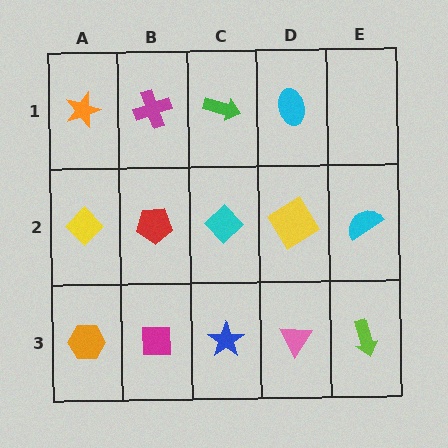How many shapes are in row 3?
5 shapes.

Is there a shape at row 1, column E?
No, that cell is empty.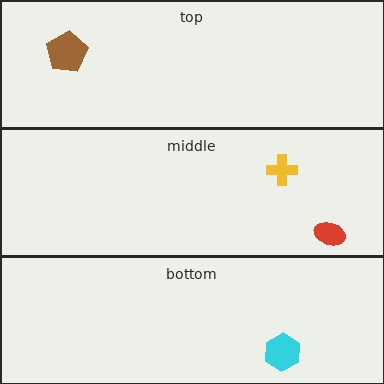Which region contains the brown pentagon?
The top region.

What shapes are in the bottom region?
The cyan hexagon.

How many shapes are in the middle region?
2.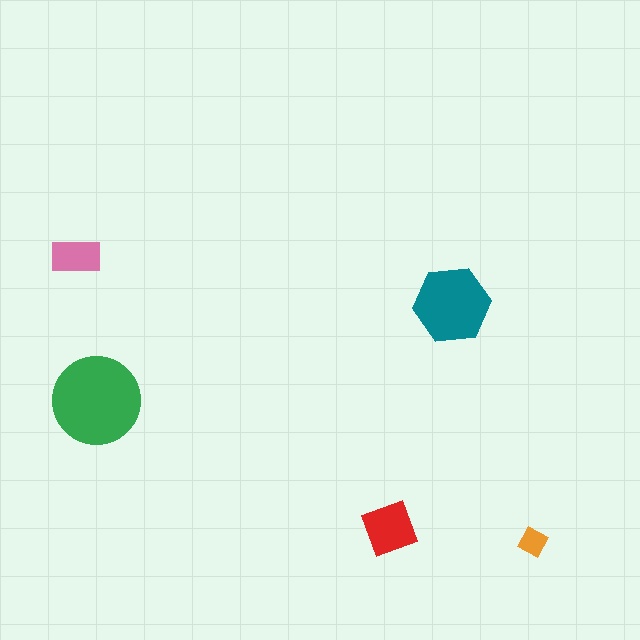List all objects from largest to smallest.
The green circle, the teal hexagon, the red square, the pink rectangle, the orange diamond.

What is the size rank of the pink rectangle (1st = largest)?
4th.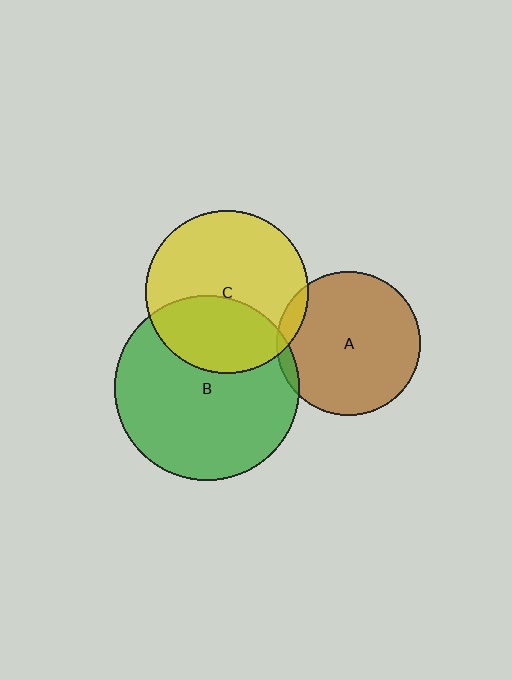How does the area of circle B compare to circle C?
Approximately 1.3 times.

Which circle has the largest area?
Circle B (green).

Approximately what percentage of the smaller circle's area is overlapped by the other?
Approximately 35%.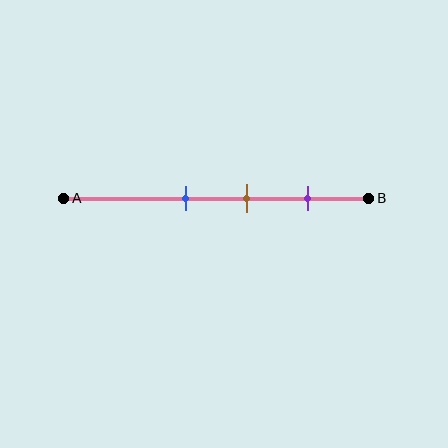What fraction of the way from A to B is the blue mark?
The blue mark is approximately 40% (0.4) of the way from A to B.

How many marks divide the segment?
There are 3 marks dividing the segment.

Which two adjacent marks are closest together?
The blue and brown marks are the closest adjacent pair.